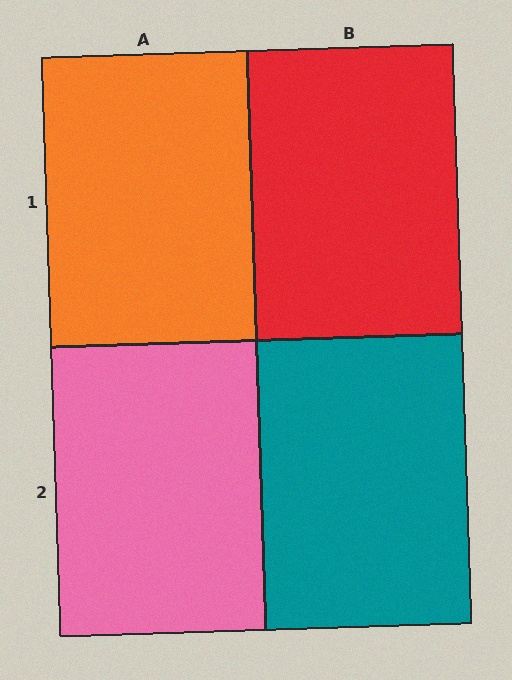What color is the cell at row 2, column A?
Pink.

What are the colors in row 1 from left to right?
Orange, red.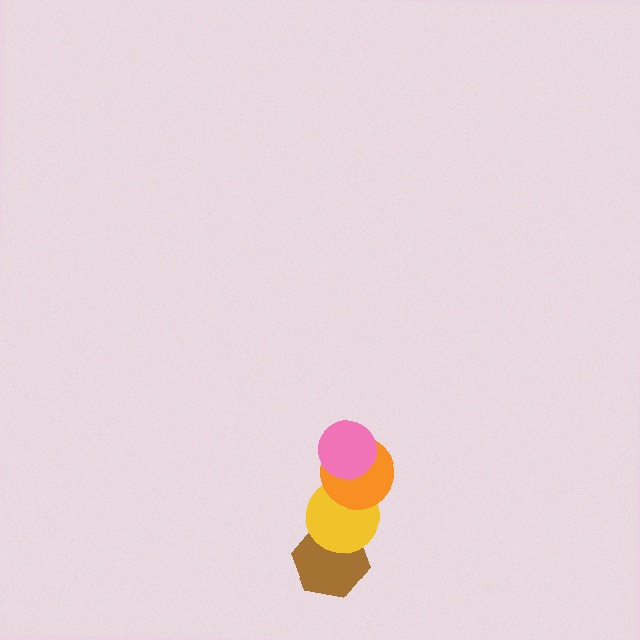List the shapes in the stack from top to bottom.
From top to bottom: the pink circle, the orange circle, the yellow circle, the brown hexagon.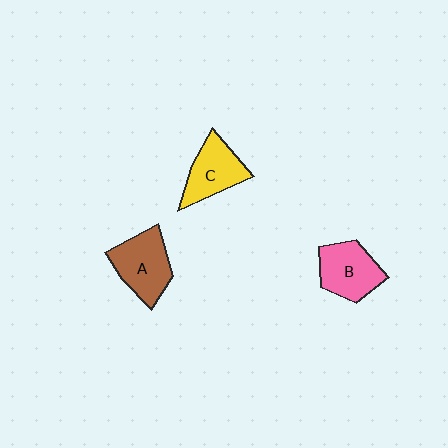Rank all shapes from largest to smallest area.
From largest to smallest: A (brown), B (pink), C (yellow).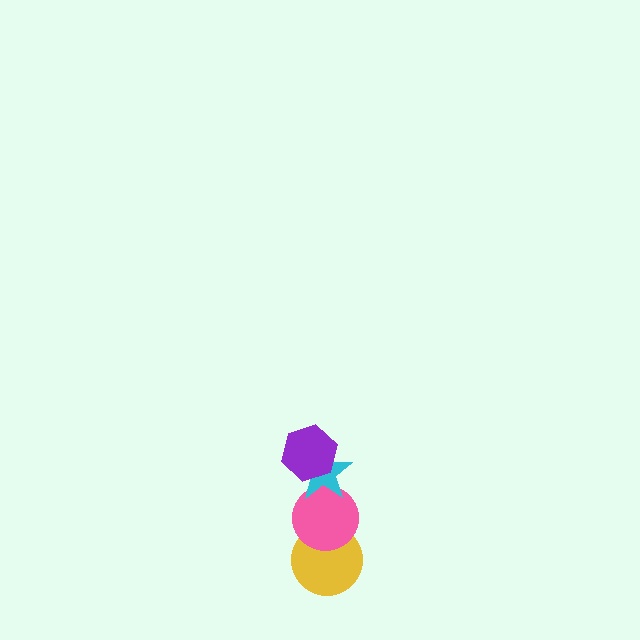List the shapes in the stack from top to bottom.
From top to bottom: the purple hexagon, the cyan star, the pink circle, the yellow circle.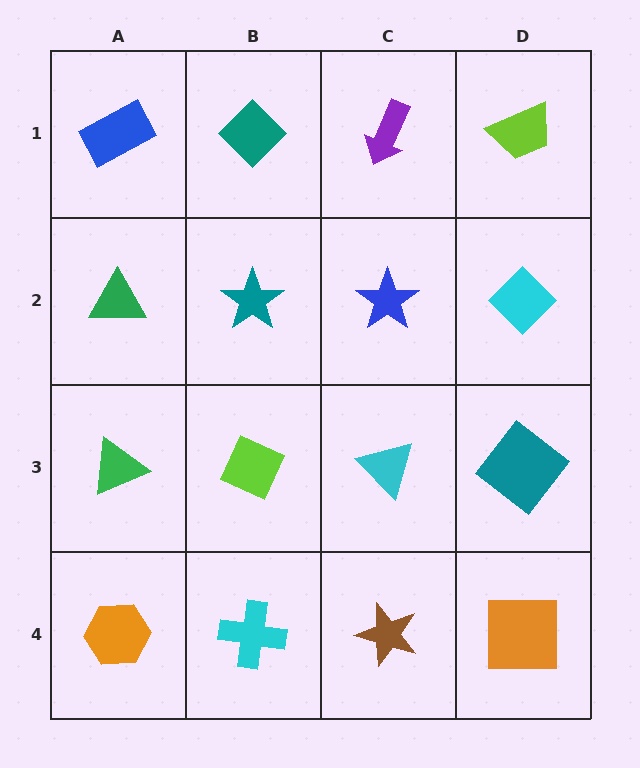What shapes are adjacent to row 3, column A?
A green triangle (row 2, column A), an orange hexagon (row 4, column A), a lime diamond (row 3, column B).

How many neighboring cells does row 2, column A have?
3.